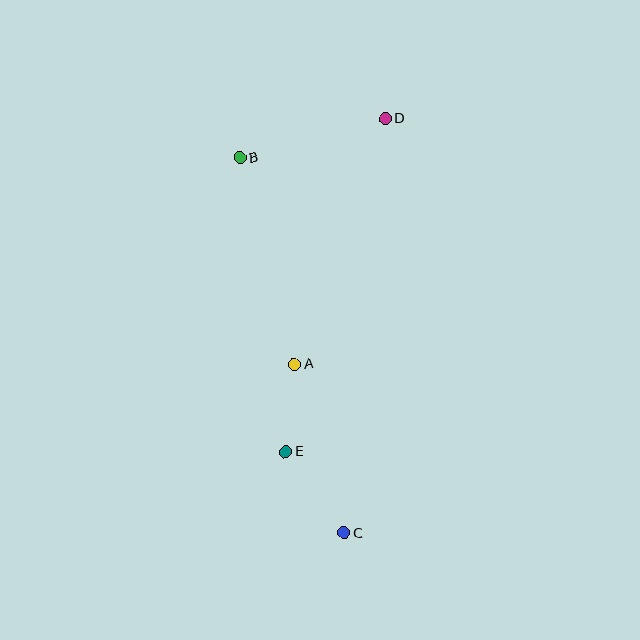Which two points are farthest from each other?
Points C and D are farthest from each other.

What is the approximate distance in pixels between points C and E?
The distance between C and E is approximately 100 pixels.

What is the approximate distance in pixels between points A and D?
The distance between A and D is approximately 262 pixels.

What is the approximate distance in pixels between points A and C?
The distance between A and C is approximately 176 pixels.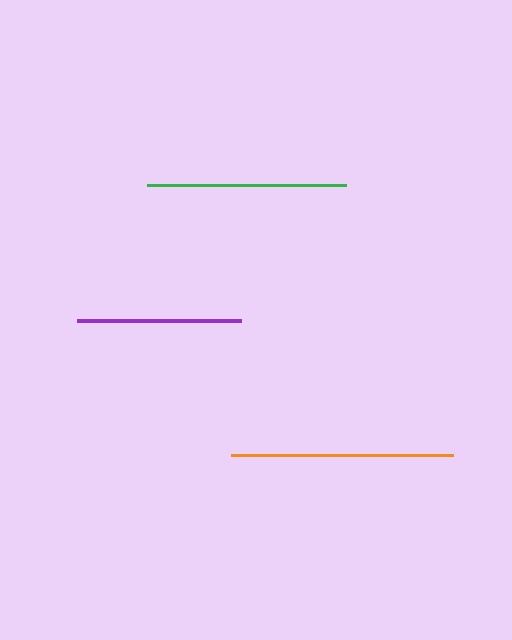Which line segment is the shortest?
The purple line is the shortest at approximately 163 pixels.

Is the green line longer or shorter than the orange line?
The orange line is longer than the green line.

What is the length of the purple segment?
The purple segment is approximately 163 pixels long.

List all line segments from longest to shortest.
From longest to shortest: orange, green, purple.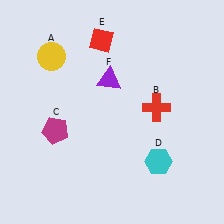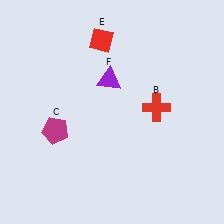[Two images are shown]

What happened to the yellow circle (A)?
The yellow circle (A) was removed in Image 2. It was in the top-left area of Image 1.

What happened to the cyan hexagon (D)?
The cyan hexagon (D) was removed in Image 2. It was in the bottom-right area of Image 1.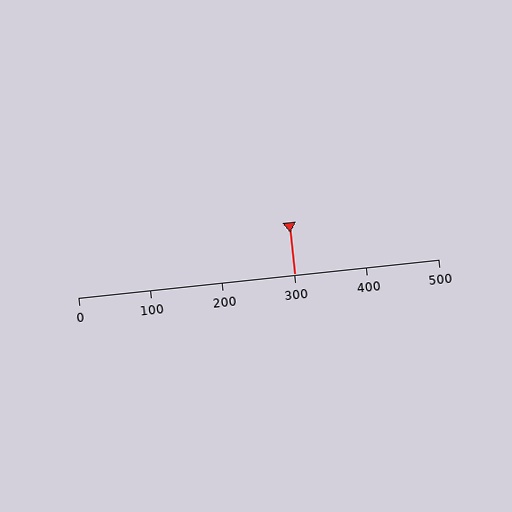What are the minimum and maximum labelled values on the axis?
The axis runs from 0 to 500.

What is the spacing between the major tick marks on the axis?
The major ticks are spaced 100 apart.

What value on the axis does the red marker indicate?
The marker indicates approximately 300.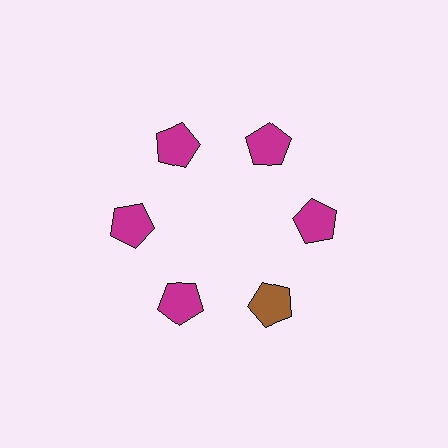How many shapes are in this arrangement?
There are 6 shapes arranged in a ring pattern.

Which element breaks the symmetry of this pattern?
The brown pentagon at roughly the 5 o'clock position breaks the symmetry. All other shapes are magenta pentagons.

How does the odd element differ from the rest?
It has a different color: brown instead of magenta.